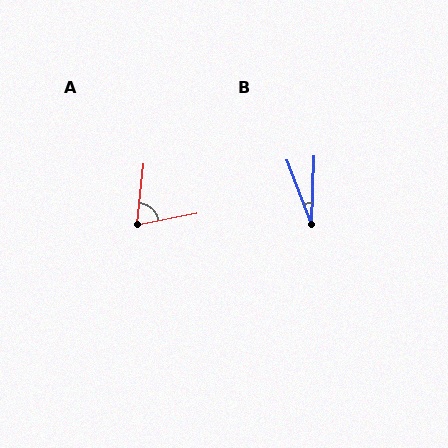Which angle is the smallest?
B, at approximately 23 degrees.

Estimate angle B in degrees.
Approximately 23 degrees.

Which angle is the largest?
A, at approximately 72 degrees.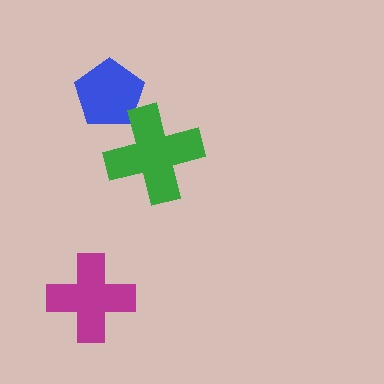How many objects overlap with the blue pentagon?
1 object overlaps with the blue pentagon.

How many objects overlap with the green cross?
1 object overlaps with the green cross.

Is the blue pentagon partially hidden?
Yes, it is partially covered by another shape.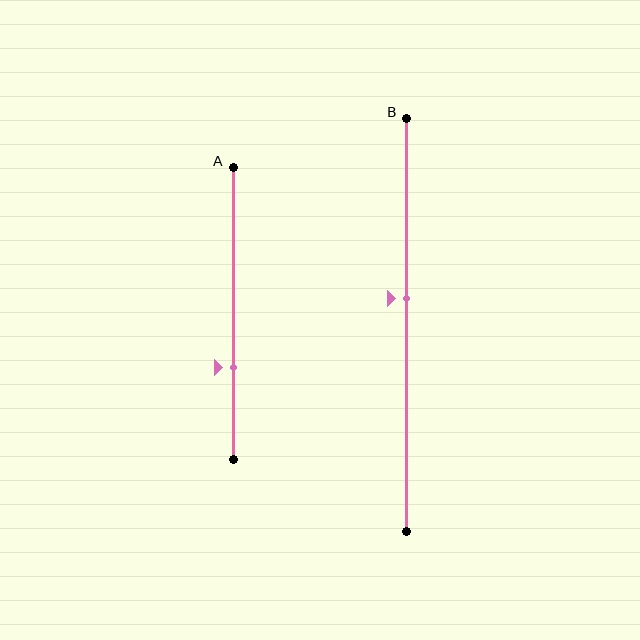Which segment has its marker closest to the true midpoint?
Segment B has its marker closest to the true midpoint.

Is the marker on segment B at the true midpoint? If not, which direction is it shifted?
No, the marker on segment B is shifted upward by about 6% of the segment length.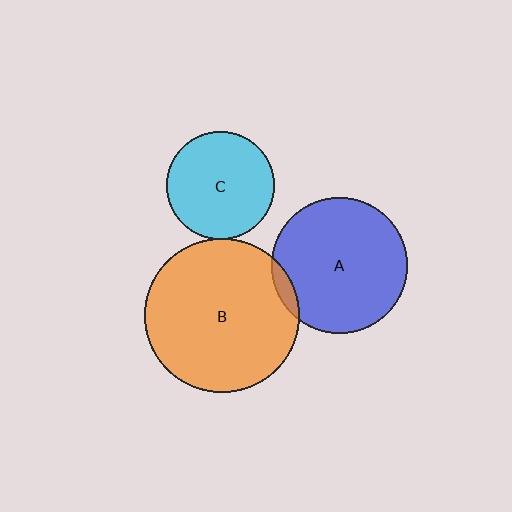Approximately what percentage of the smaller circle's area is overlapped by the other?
Approximately 5%.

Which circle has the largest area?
Circle B (orange).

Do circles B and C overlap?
Yes.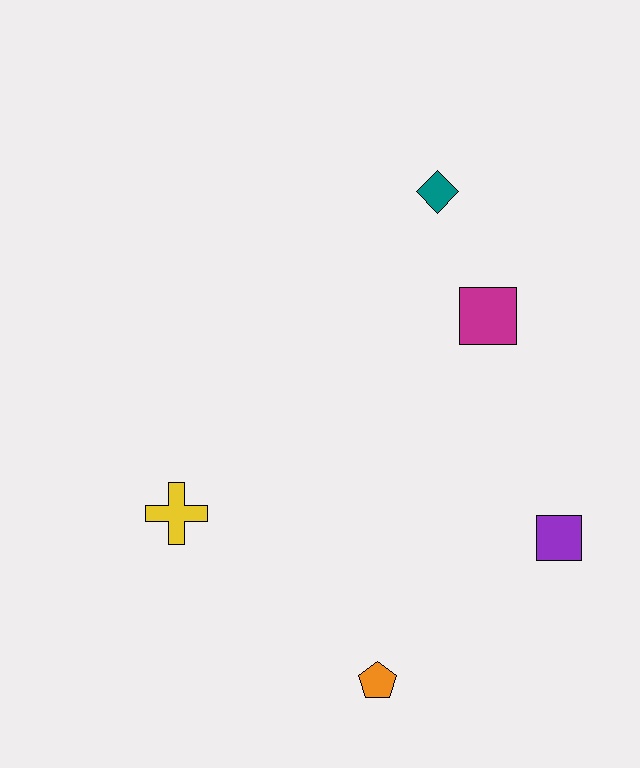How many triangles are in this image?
There are no triangles.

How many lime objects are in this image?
There are no lime objects.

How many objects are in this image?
There are 5 objects.